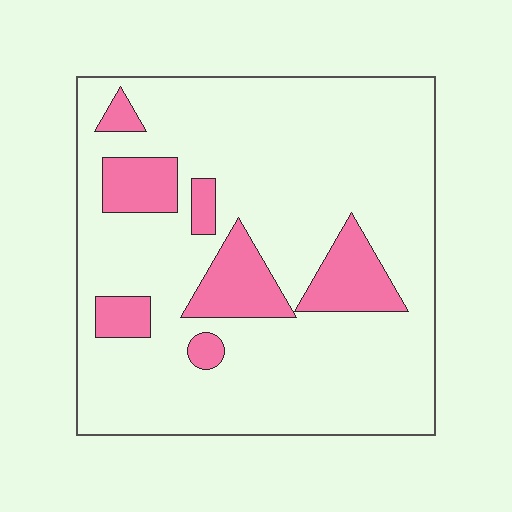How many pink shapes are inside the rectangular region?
7.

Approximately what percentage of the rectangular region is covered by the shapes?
Approximately 15%.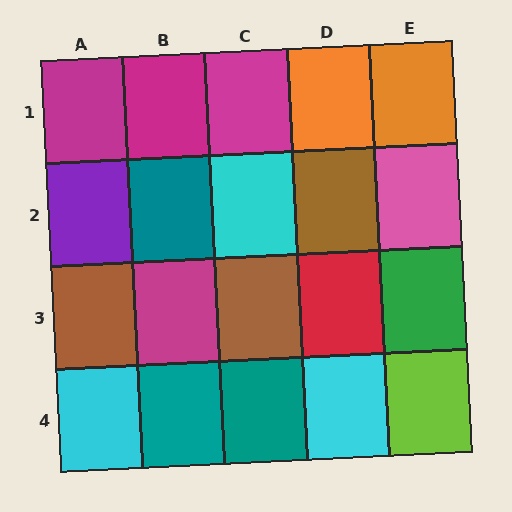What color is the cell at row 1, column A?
Magenta.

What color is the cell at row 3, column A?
Brown.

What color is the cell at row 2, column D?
Brown.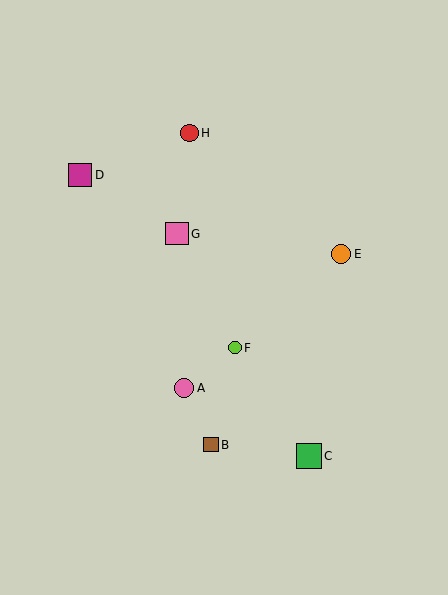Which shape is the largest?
The green square (labeled C) is the largest.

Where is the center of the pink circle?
The center of the pink circle is at (184, 388).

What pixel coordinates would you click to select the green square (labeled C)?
Click at (309, 456) to select the green square C.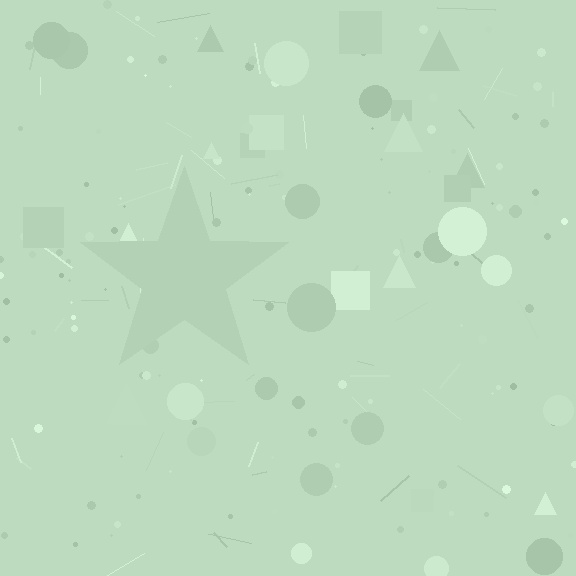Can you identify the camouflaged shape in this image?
The camouflaged shape is a star.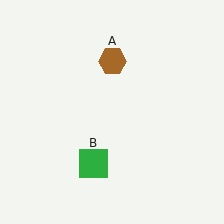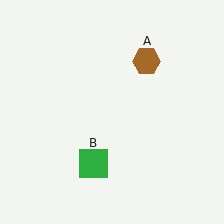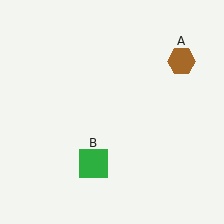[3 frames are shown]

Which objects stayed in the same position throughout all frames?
Green square (object B) remained stationary.